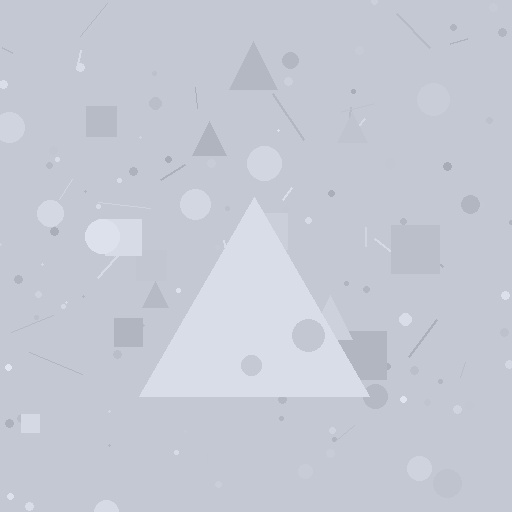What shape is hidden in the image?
A triangle is hidden in the image.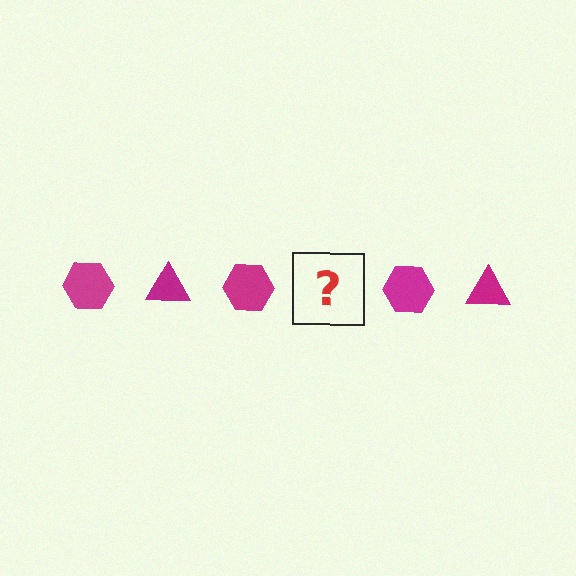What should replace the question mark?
The question mark should be replaced with a magenta triangle.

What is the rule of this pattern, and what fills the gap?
The rule is that the pattern cycles through hexagon, triangle shapes in magenta. The gap should be filled with a magenta triangle.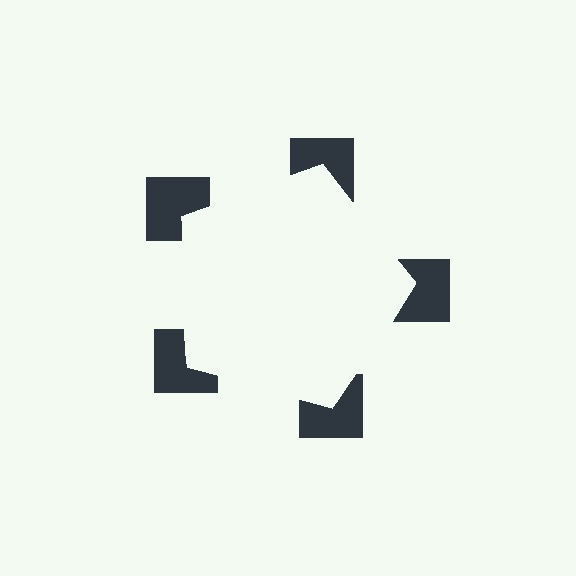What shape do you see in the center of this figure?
An illusory pentagon — its edges are inferred from the aligned wedge cuts in the notched squares, not physically drawn.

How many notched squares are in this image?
There are 5 — one at each vertex of the illusory pentagon.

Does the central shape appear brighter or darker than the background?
It typically appears slightly brighter than the background, even though no actual brightness change is drawn.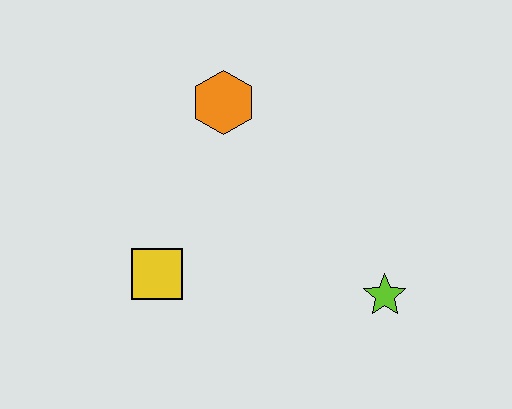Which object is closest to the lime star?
The yellow square is closest to the lime star.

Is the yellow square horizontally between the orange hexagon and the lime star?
No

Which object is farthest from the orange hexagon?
The lime star is farthest from the orange hexagon.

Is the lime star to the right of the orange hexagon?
Yes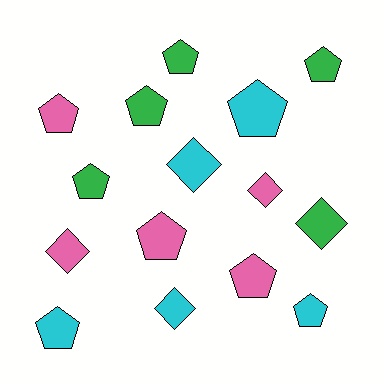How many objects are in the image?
There are 15 objects.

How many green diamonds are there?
There is 1 green diamond.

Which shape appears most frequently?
Pentagon, with 10 objects.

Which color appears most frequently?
Green, with 5 objects.